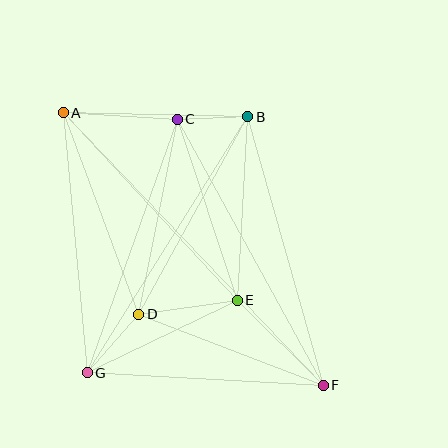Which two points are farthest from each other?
Points A and F are farthest from each other.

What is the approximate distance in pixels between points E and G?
The distance between E and G is approximately 167 pixels.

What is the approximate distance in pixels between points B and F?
The distance between B and F is approximately 279 pixels.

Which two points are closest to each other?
Points B and C are closest to each other.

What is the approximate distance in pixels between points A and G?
The distance between A and G is approximately 261 pixels.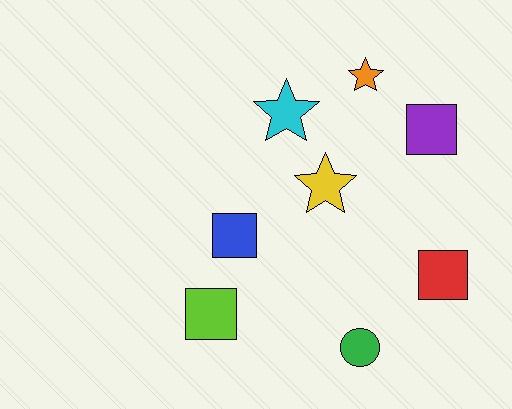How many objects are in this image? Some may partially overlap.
There are 8 objects.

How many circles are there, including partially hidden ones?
There is 1 circle.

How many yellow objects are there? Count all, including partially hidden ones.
There is 1 yellow object.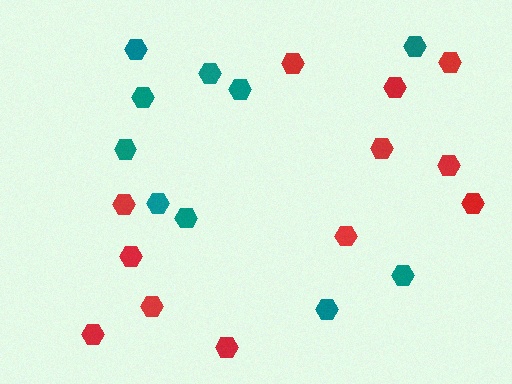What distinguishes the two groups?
There are 2 groups: one group of red hexagons (12) and one group of teal hexagons (10).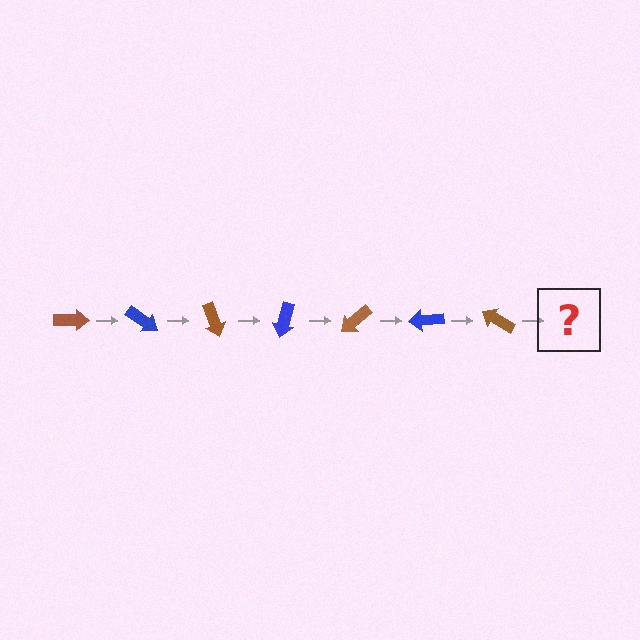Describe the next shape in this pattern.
It should be a blue arrow, rotated 245 degrees from the start.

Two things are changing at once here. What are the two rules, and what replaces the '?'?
The two rules are that it rotates 35 degrees each step and the color cycles through brown and blue. The '?' should be a blue arrow, rotated 245 degrees from the start.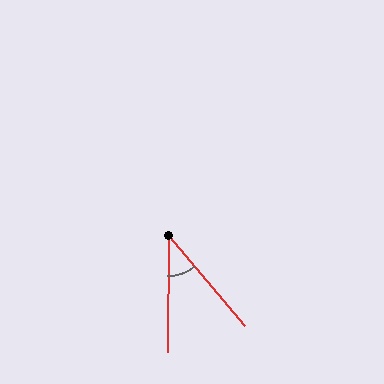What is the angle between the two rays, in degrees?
Approximately 41 degrees.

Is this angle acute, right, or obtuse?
It is acute.